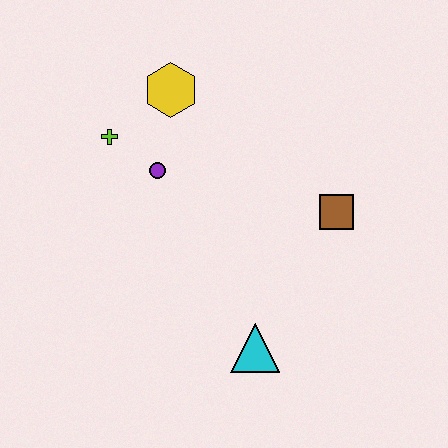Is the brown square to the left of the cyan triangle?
No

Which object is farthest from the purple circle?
The cyan triangle is farthest from the purple circle.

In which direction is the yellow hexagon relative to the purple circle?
The yellow hexagon is above the purple circle.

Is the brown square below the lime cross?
Yes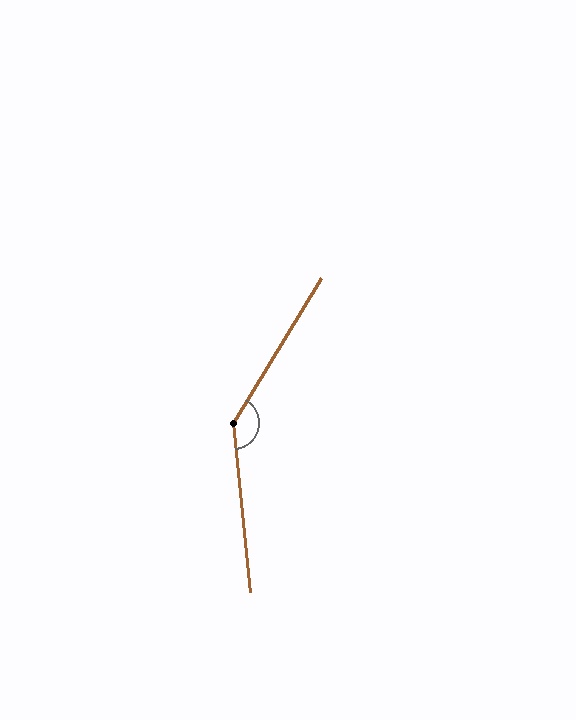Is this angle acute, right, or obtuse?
It is obtuse.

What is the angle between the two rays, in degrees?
Approximately 143 degrees.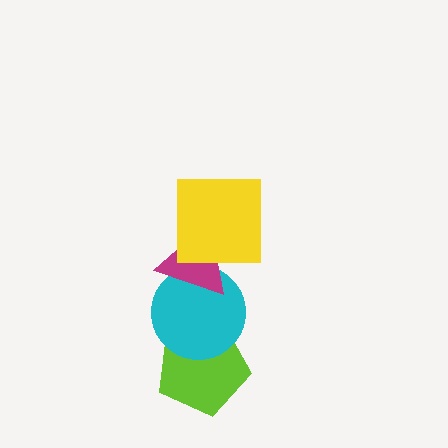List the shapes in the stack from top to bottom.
From top to bottom: the yellow square, the magenta triangle, the cyan circle, the lime pentagon.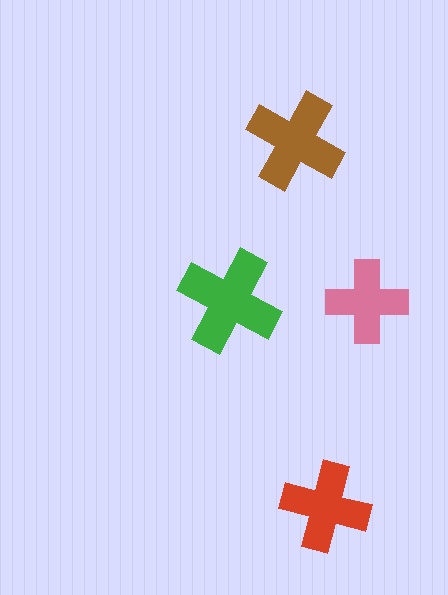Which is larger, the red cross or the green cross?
The green one.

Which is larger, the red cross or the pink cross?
The red one.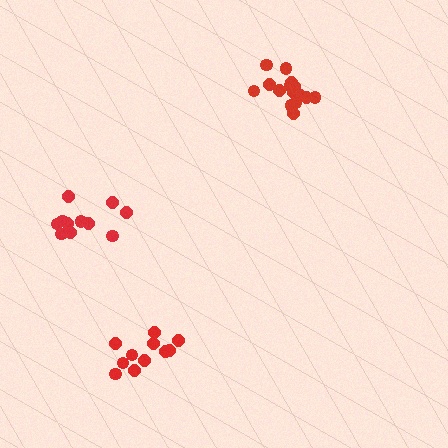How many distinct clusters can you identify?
There are 3 distinct clusters.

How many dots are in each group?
Group 1: 11 dots, Group 2: 11 dots, Group 3: 15 dots (37 total).